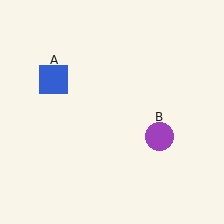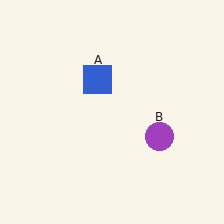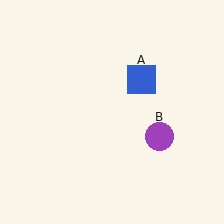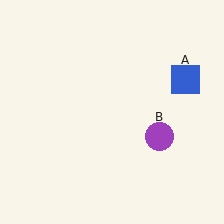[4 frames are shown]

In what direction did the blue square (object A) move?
The blue square (object A) moved right.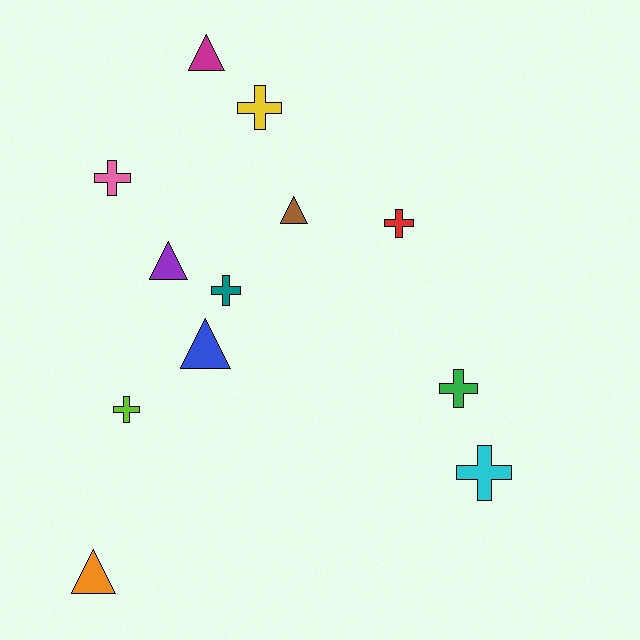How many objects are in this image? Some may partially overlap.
There are 12 objects.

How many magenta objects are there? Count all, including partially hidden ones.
There is 1 magenta object.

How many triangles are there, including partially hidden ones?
There are 5 triangles.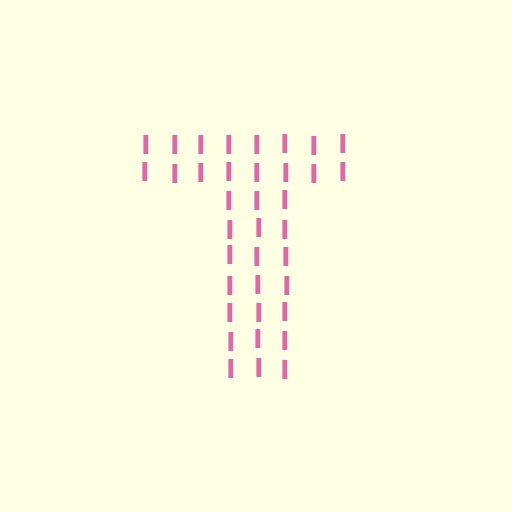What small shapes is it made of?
It is made of small letter I's.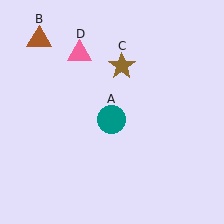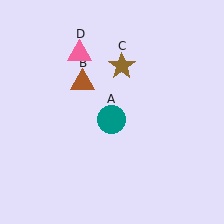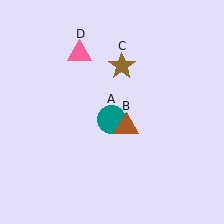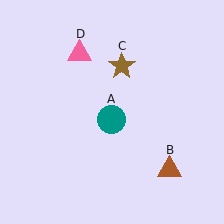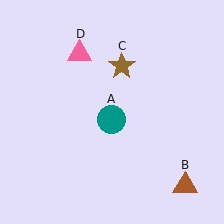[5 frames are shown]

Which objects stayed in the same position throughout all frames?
Teal circle (object A) and brown star (object C) and pink triangle (object D) remained stationary.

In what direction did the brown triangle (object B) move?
The brown triangle (object B) moved down and to the right.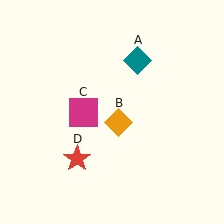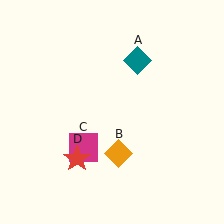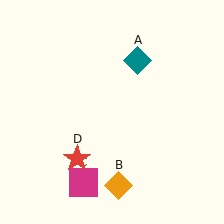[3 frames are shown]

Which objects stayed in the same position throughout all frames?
Teal diamond (object A) and red star (object D) remained stationary.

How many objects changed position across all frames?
2 objects changed position: orange diamond (object B), magenta square (object C).